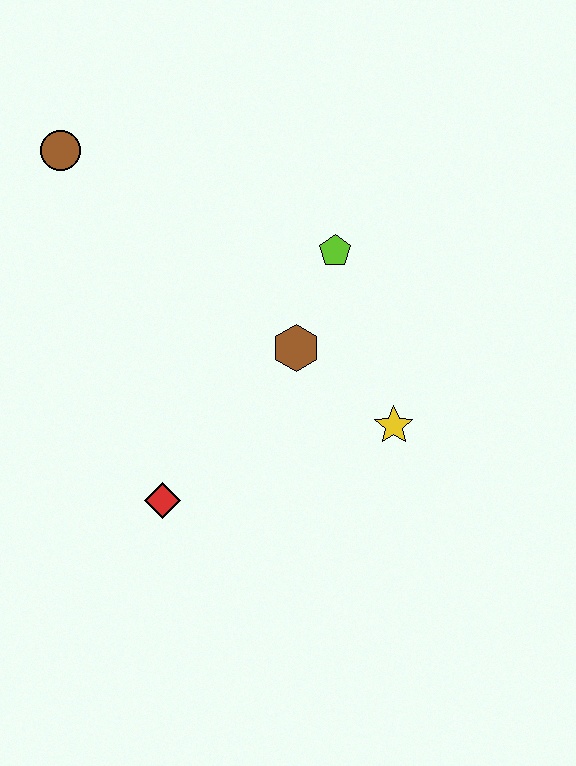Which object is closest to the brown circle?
The lime pentagon is closest to the brown circle.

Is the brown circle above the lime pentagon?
Yes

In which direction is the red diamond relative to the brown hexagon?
The red diamond is below the brown hexagon.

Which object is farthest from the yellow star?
The brown circle is farthest from the yellow star.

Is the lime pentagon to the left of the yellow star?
Yes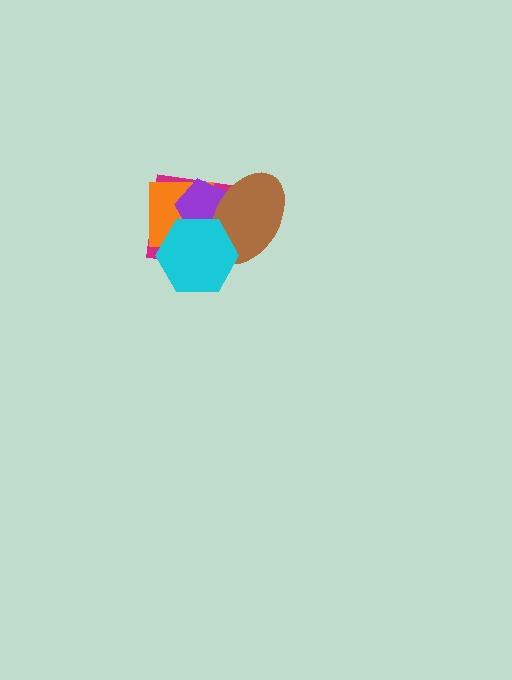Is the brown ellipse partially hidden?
Yes, it is partially covered by another shape.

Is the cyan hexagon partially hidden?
No, no other shape covers it.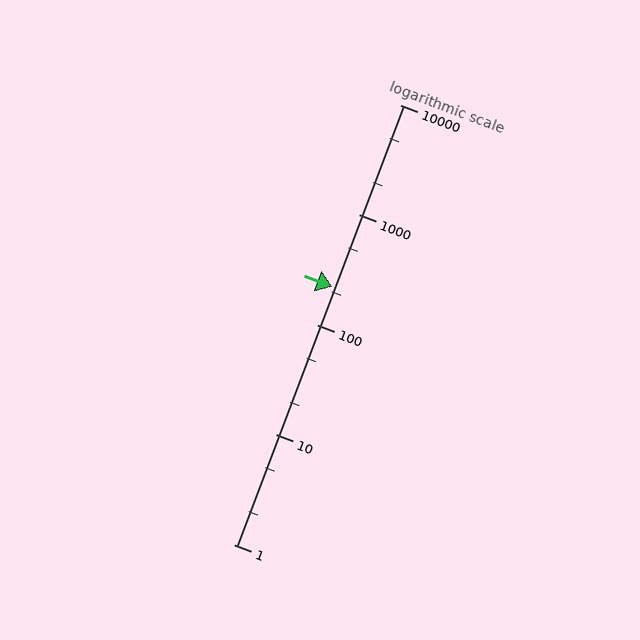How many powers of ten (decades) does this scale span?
The scale spans 4 decades, from 1 to 10000.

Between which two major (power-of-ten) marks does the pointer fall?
The pointer is between 100 and 1000.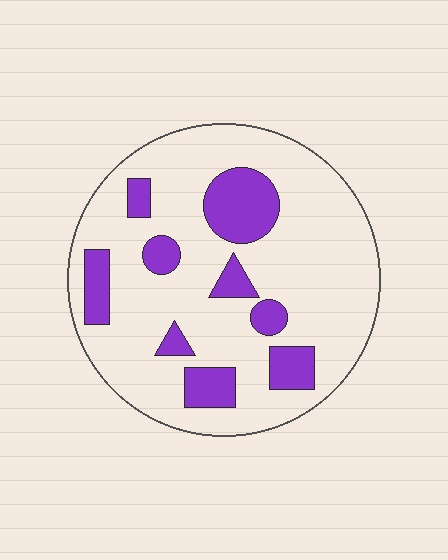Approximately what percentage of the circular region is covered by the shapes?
Approximately 20%.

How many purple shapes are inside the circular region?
9.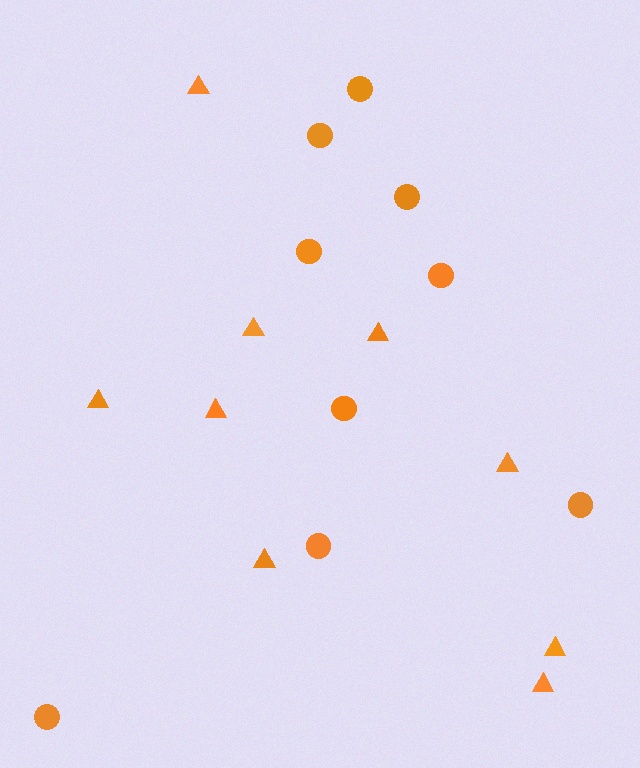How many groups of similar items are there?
There are 2 groups: one group of triangles (9) and one group of circles (9).